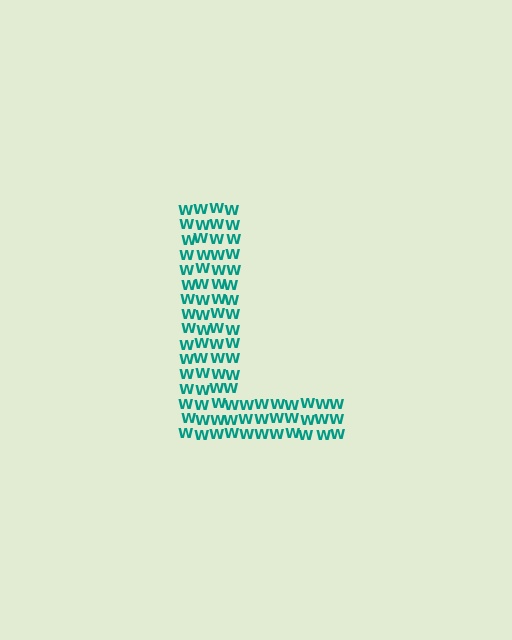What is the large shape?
The large shape is the letter L.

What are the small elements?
The small elements are letter W's.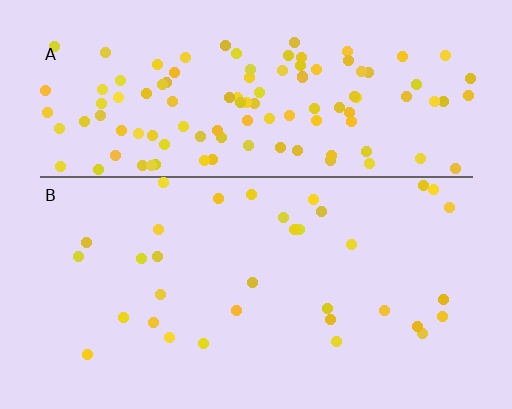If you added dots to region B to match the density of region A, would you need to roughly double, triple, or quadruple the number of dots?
Approximately quadruple.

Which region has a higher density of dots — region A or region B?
A (the top).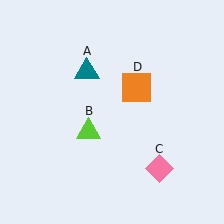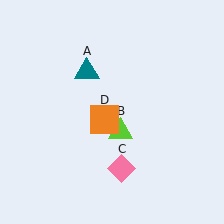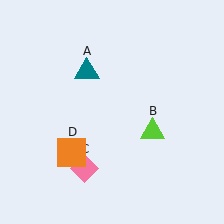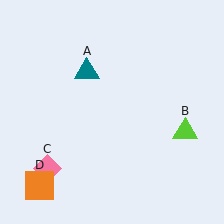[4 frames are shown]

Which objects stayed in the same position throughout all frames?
Teal triangle (object A) remained stationary.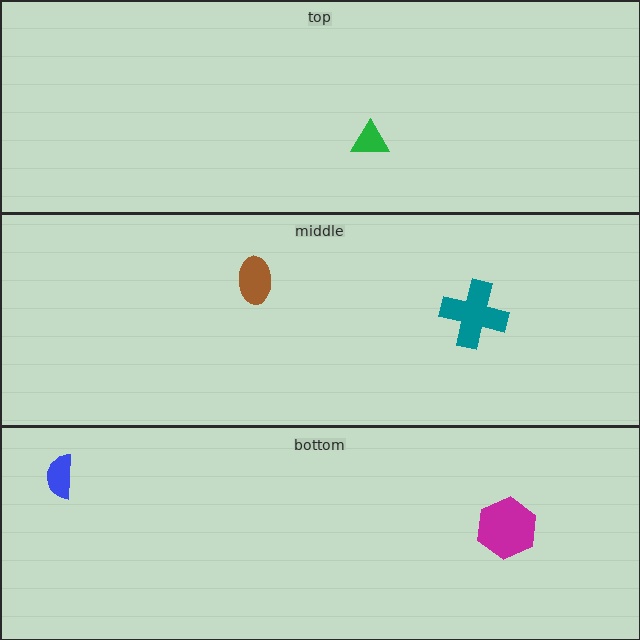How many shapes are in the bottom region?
2.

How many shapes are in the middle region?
2.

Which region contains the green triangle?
The top region.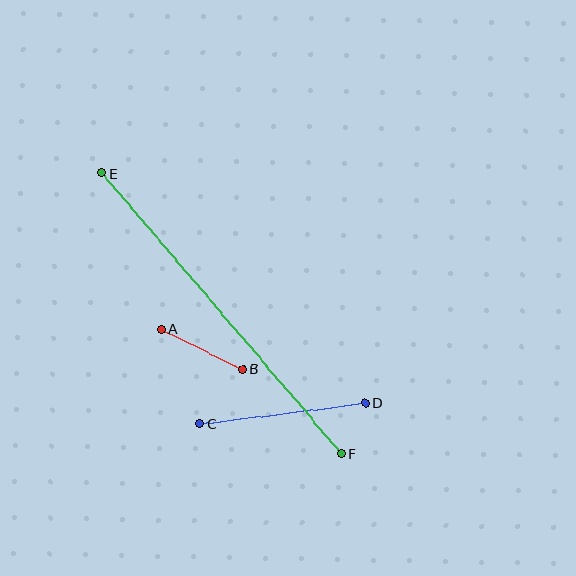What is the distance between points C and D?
The distance is approximately 166 pixels.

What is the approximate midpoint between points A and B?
The midpoint is at approximately (202, 349) pixels.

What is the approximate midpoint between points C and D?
The midpoint is at approximately (283, 413) pixels.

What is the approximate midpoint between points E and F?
The midpoint is at approximately (222, 314) pixels.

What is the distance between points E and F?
The distance is approximately 369 pixels.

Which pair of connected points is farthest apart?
Points E and F are farthest apart.